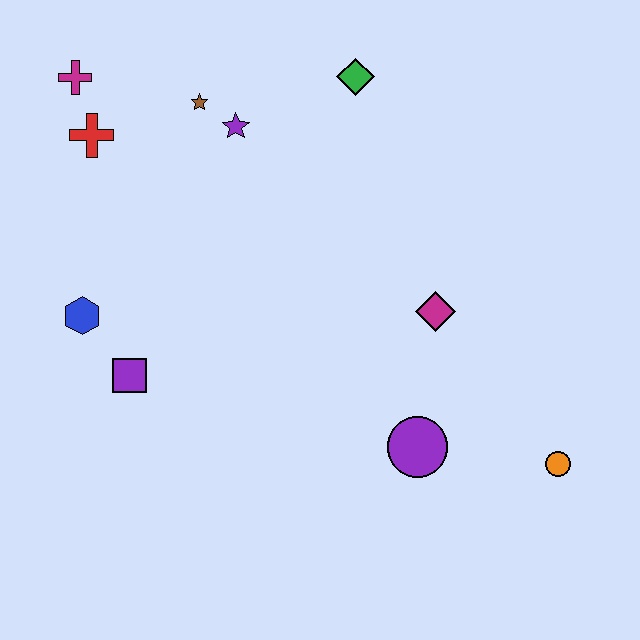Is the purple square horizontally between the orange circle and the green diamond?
No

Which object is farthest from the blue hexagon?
The orange circle is farthest from the blue hexagon.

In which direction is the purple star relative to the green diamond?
The purple star is to the left of the green diamond.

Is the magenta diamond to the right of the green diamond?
Yes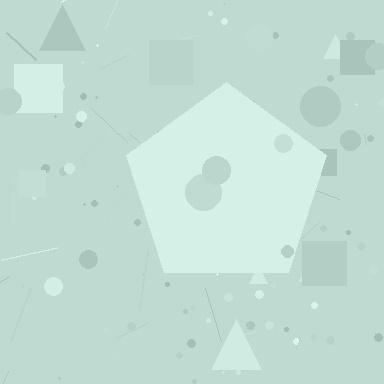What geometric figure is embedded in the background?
A pentagon is embedded in the background.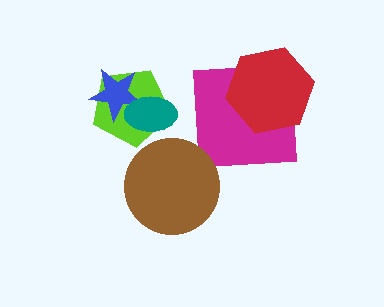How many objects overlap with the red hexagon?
1 object overlaps with the red hexagon.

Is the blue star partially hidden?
Yes, it is partially covered by another shape.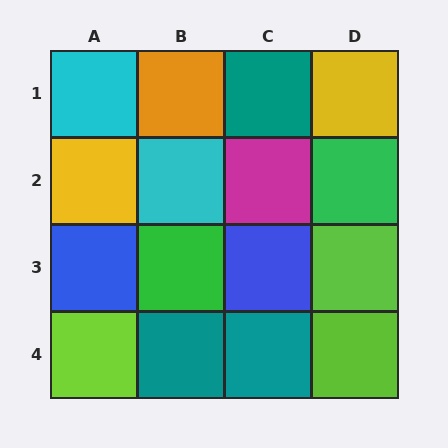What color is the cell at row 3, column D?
Lime.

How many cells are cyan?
2 cells are cyan.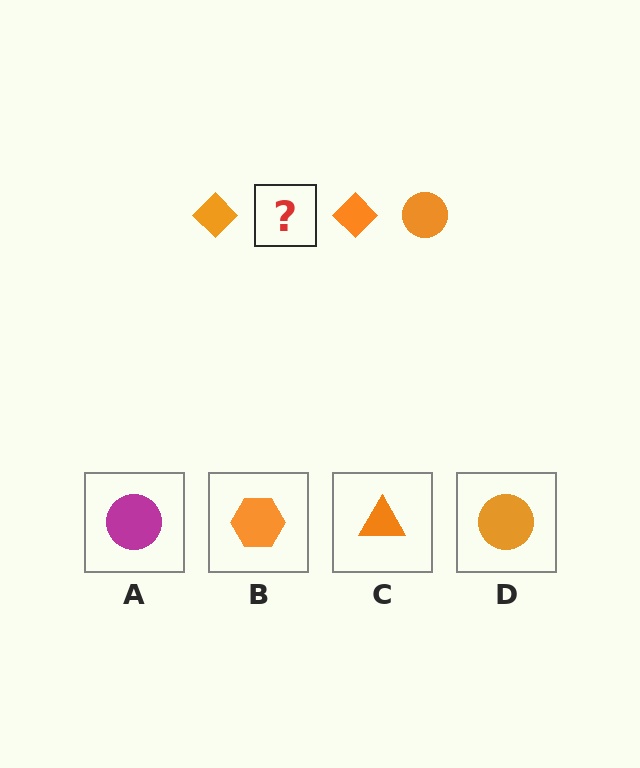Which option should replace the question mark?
Option D.